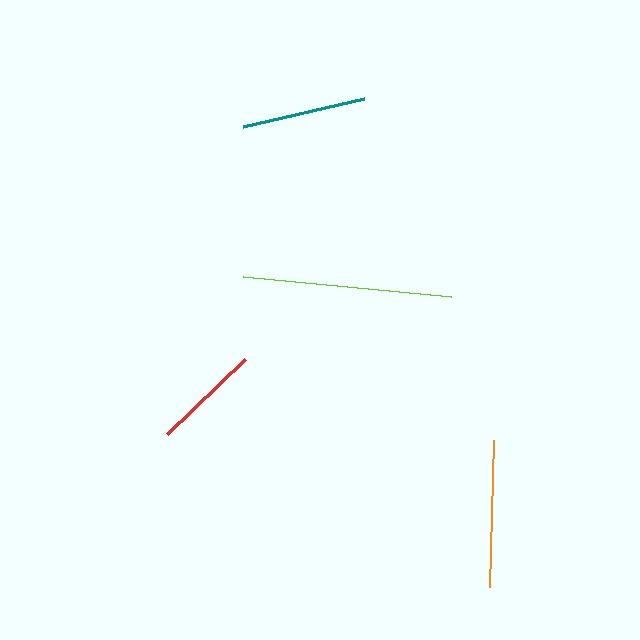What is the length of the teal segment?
The teal segment is approximately 124 pixels long.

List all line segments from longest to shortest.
From longest to shortest: lime, orange, teal, red.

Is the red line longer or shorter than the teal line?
The teal line is longer than the red line.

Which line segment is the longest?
The lime line is the longest at approximately 209 pixels.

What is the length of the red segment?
The red segment is approximately 108 pixels long.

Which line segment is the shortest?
The red line is the shortest at approximately 108 pixels.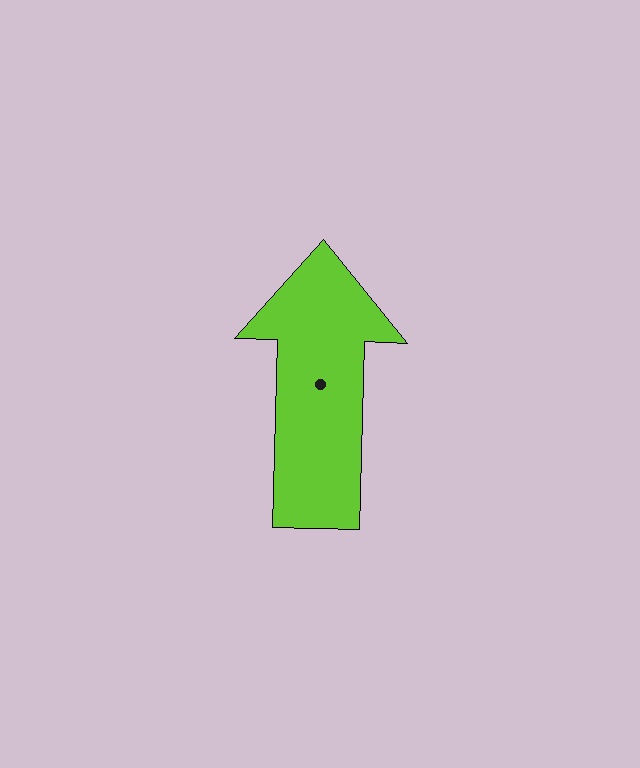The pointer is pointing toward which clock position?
Roughly 12 o'clock.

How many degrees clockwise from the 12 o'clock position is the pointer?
Approximately 2 degrees.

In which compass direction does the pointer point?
North.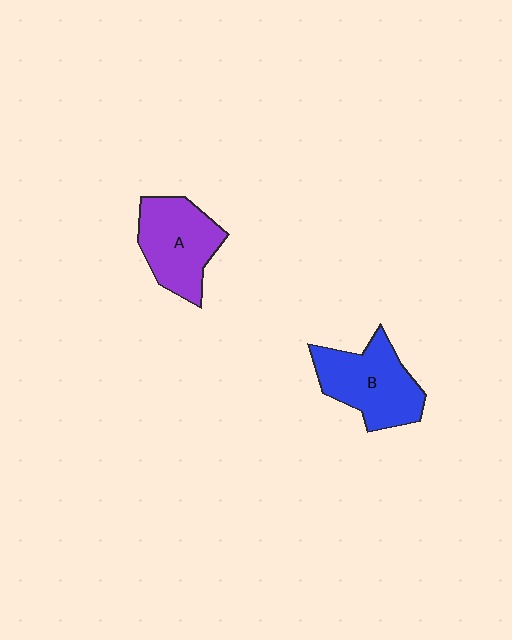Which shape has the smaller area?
Shape A (purple).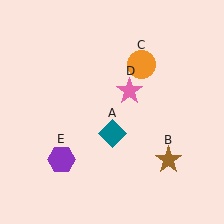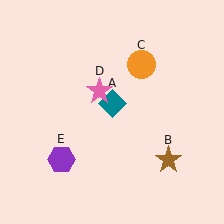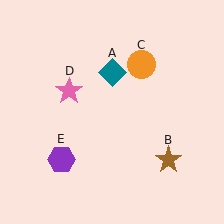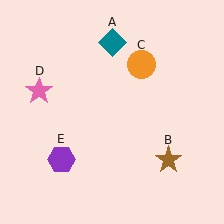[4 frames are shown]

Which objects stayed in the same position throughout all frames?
Brown star (object B) and orange circle (object C) and purple hexagon (object E) remained stationary.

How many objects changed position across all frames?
2 objects changed position: teal diamond (object A), pink star (object D).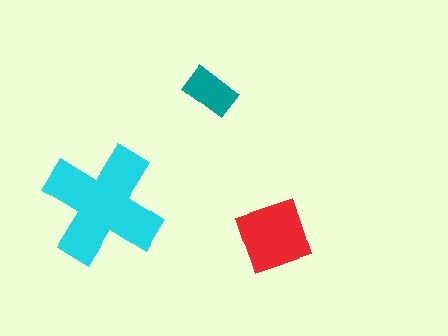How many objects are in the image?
There are 3 objects in the image.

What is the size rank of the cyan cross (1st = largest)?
1st.